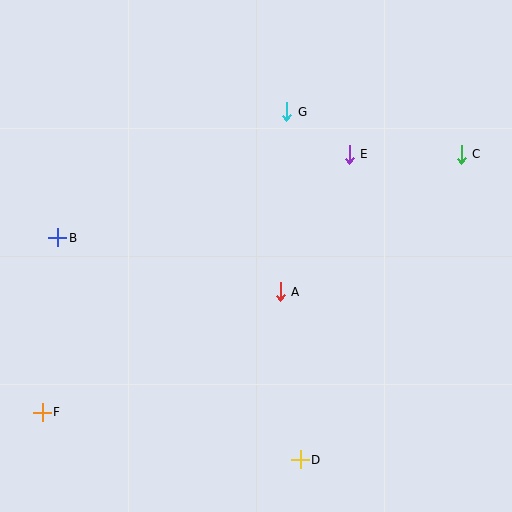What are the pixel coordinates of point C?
Point C is at (461, 154).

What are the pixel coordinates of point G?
Point G is at (287, 112).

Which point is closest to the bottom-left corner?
Point F is closest to the bottom-left corner.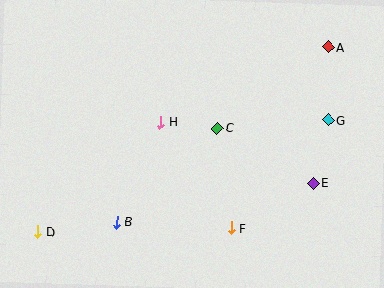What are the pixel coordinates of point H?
Point H is at (160, 122).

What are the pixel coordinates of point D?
Point D is at (38, 232).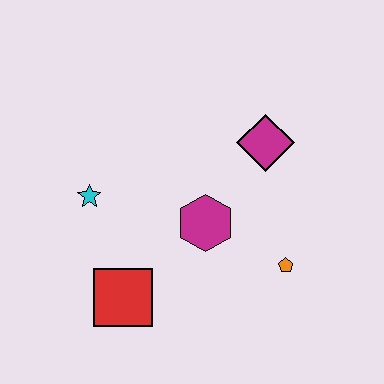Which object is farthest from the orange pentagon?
The cyan star is farthest from the orange pentagon.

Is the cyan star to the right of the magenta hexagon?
No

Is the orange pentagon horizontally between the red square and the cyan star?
No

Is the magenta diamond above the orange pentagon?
Yes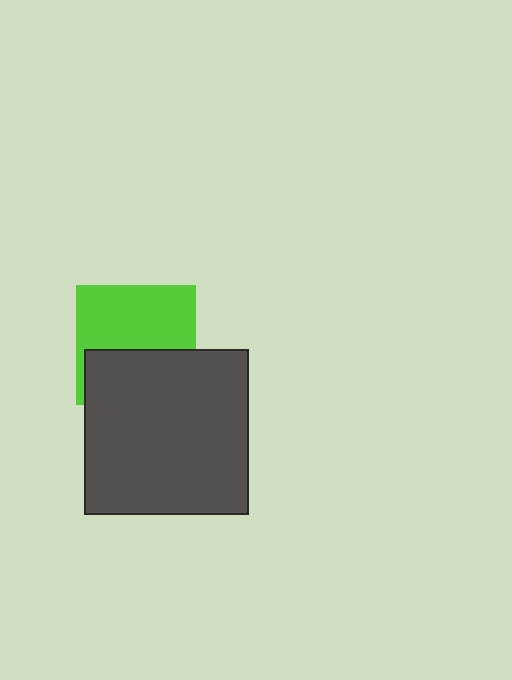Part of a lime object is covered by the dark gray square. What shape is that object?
It is a square.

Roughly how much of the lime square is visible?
About half of it is visible (roughly 56%).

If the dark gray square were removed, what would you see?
You would see the complete lime square.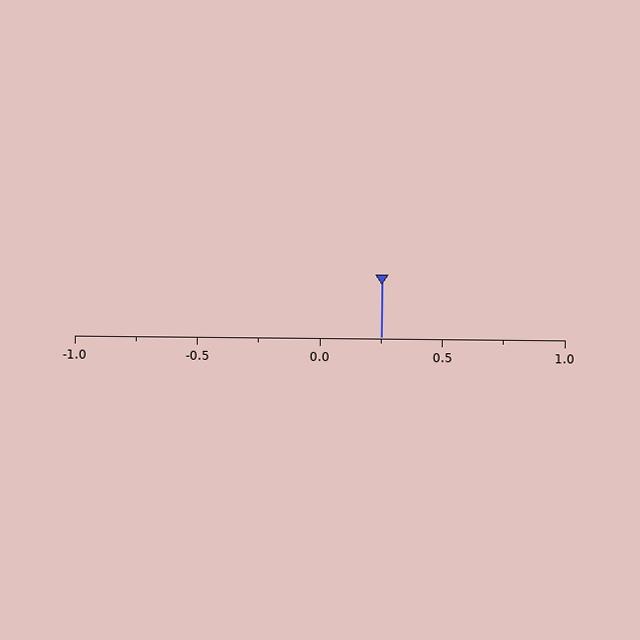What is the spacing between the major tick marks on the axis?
The major ticks are spaced 0.5 apart.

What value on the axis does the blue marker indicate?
The marker indicates approximately 0.25.